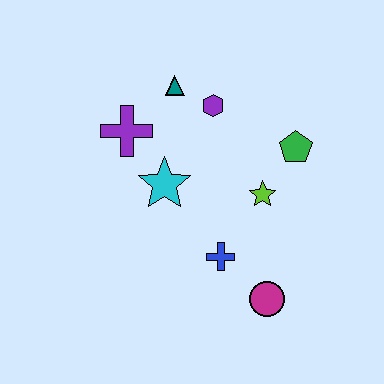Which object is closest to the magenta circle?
The blue cross is closest to the magenta circle.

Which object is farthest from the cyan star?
The magenta circle is farthest from the cyan star.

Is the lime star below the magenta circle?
No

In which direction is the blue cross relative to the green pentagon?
The blue cross is below the green pentagon.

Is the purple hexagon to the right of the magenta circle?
No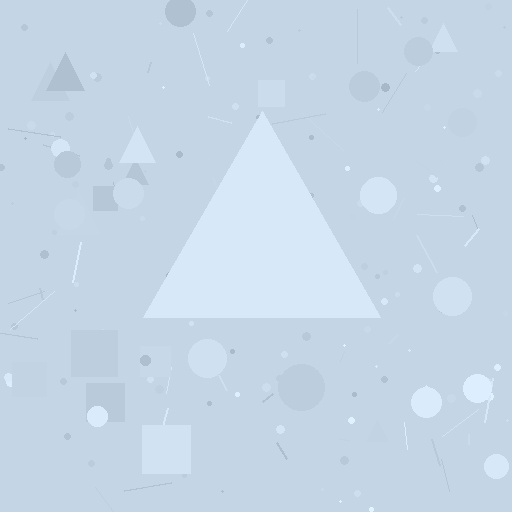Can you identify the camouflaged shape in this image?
The camouflaged shape is a triangle.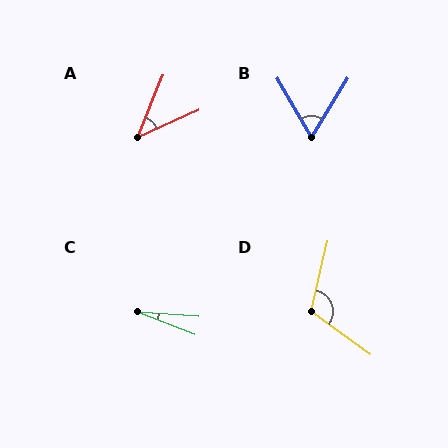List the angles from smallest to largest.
C (17°), A (43°), B (61°), D (113°).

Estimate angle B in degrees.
Approximately 61 degrees.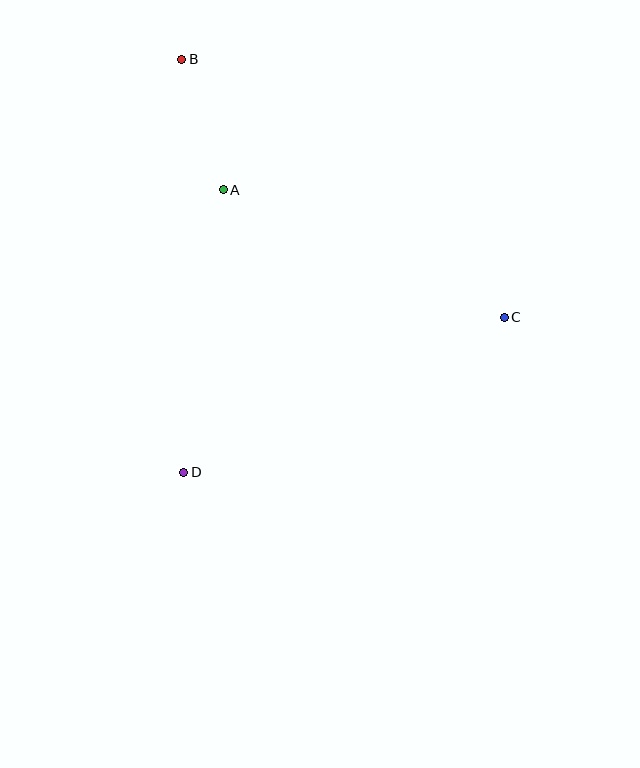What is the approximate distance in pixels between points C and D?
The distance between C and D is approximately 356 pixels.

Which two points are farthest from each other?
Points B and C are farthest from each other.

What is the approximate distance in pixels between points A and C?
The distance between A and C is approximately 309 pixels.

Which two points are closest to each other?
Points A and B are closest to each other.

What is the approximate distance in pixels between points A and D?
The distance between A and D is approximately 285 pixels.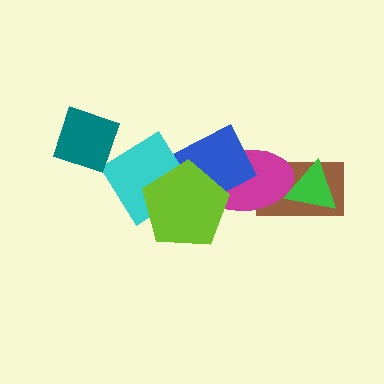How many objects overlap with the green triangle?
2 objects overlap with the green triangle.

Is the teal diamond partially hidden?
No, no other shape covers it.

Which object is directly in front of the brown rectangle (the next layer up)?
The green triangle is directly in front of the brown rectangle.